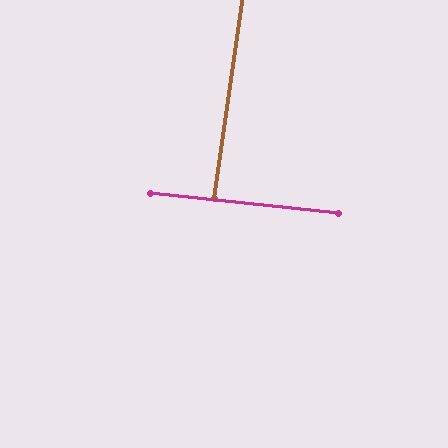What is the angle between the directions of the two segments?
Approximately 88 degrees.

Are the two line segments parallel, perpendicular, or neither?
Perpendicular — they meet at approximately 88°.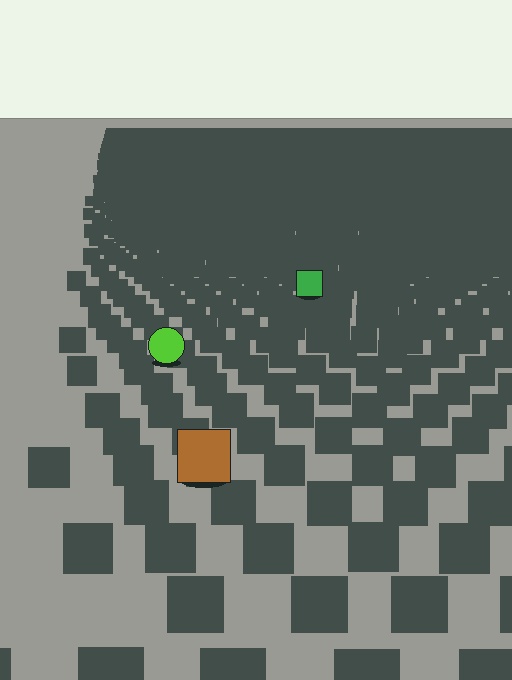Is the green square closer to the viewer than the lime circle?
No. The lime circle is closer — you can tell from the texture gradient: the ground texture is coarser near it.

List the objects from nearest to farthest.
From nearest to farthest: the brown square, the lime circle, the green square.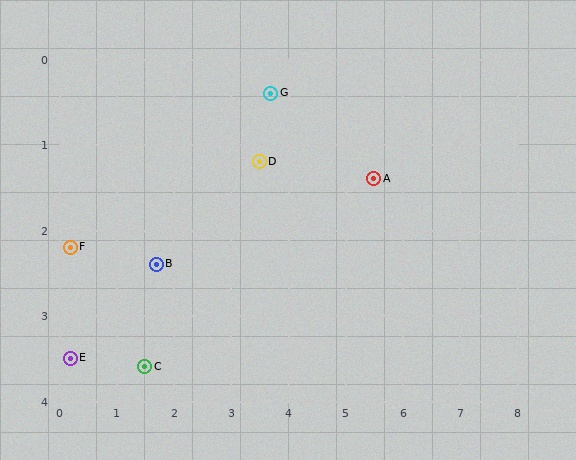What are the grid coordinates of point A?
Point A is at approximately (5.5, 1.4).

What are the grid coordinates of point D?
Point D is at approximately (3.5, 1.2).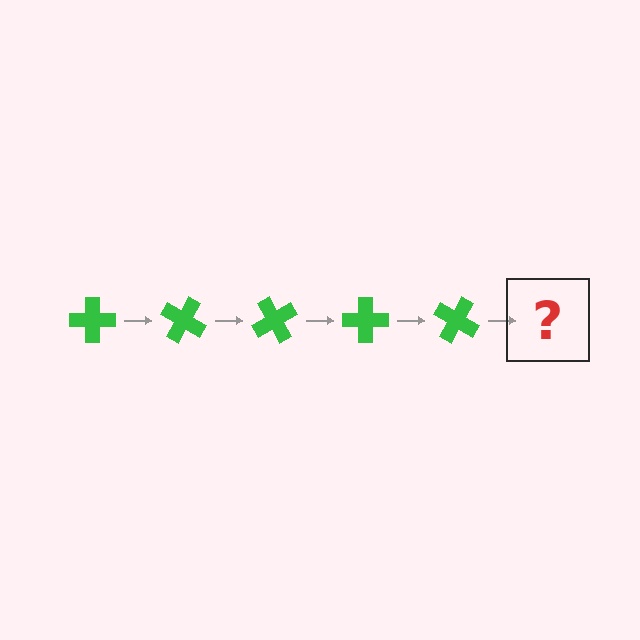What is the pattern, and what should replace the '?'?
The pattern is that the cross rotates 30 degrees each step. The '?' should be a green cross rotated 150 degrees.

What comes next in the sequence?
The next element should be a green cross rotated 150 degrees.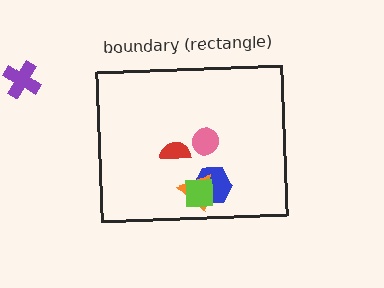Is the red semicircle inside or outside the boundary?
Inside.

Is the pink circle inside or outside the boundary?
Inside.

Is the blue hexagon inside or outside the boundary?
Inside.